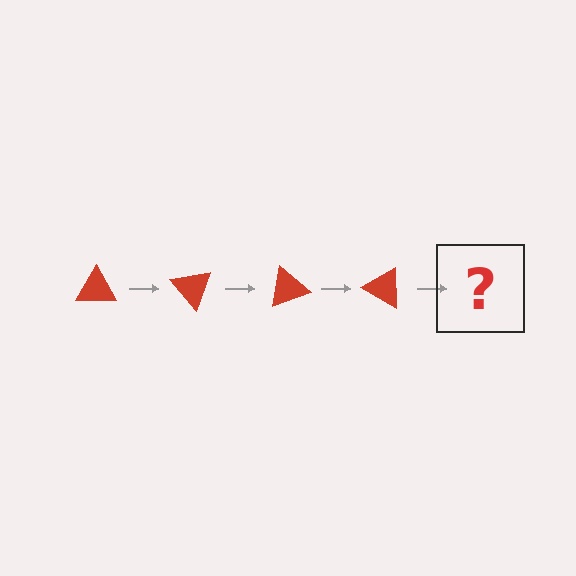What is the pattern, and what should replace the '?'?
The pattern is that the triangle rotates 50 degrees each step. The '?' should be a red triangle rotated 200 degrees.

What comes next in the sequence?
The next element should be a red triangle rotated 200 degrees.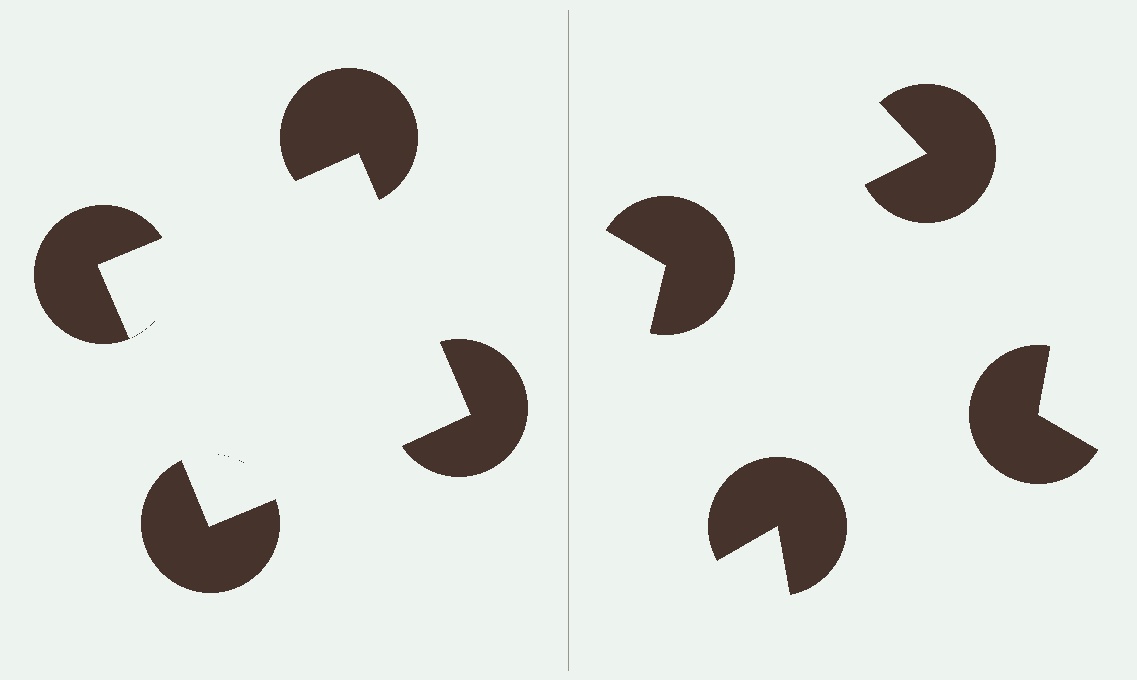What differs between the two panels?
The pac-man discs are positioned identically on both sides; only the wedge orientations differ. On the left they align to a square; on the right they are misaligned.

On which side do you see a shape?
An illusory square appears on the left side. On the right side the wedge cuts are rotated, so no coherent shape forms.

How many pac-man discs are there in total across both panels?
8 — 4 on each side.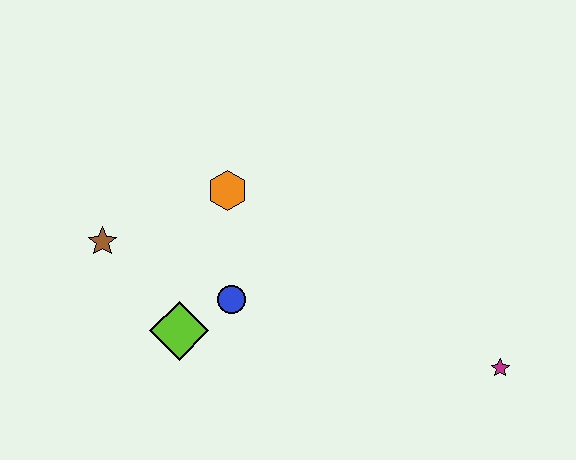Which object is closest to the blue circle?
The lime diamond is closest to the blue circle.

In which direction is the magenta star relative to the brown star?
The magenta star is to the right of the brown star.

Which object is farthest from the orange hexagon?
The magenta star is farthest from the orange hexagon.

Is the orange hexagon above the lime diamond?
Yes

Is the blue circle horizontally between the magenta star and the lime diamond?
Yes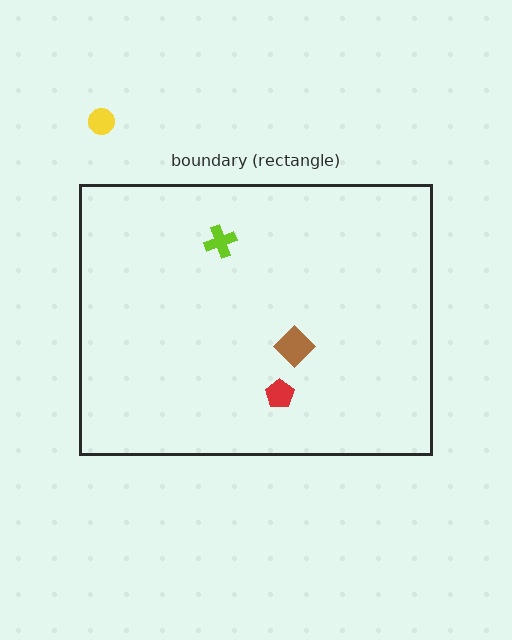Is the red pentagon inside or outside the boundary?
Inside.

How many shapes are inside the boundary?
3 inside, 1 outside.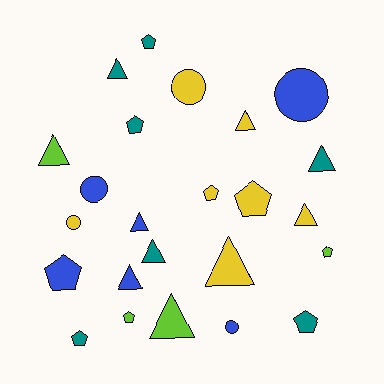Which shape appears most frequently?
Triangle, with 10 objects.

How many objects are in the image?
There are 24 objects.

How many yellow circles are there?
There are 2 yellow circles.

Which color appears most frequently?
Teal, with 7 objects.